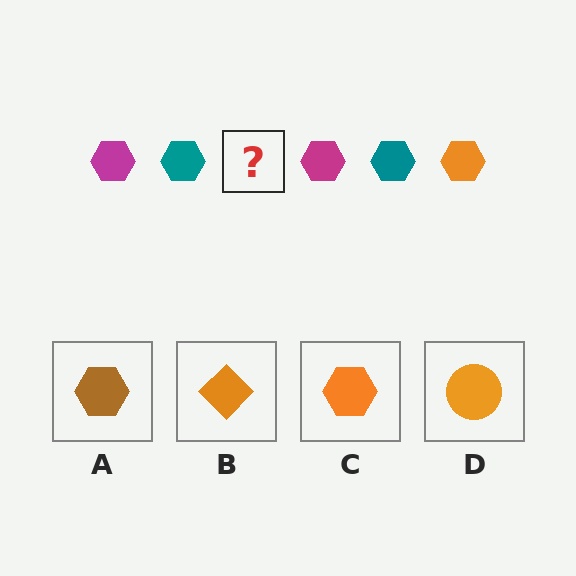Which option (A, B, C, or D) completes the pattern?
C.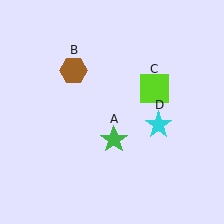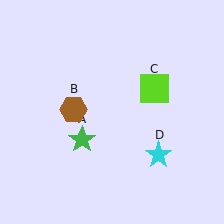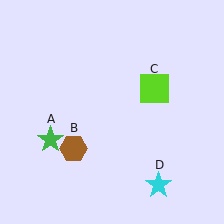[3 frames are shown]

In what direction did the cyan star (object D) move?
The cyan star (object D) moved down.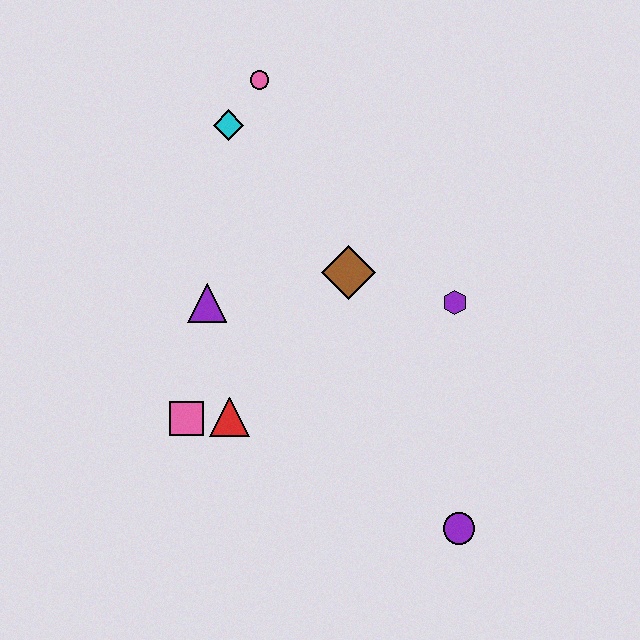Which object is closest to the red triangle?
The pink square is closest to the red triangle.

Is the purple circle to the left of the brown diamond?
No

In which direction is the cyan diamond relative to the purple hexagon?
The cyan diamond is to the left of the purple hexagon.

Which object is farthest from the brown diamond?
The purple circle is farthest from the brown diamond.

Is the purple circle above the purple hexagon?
No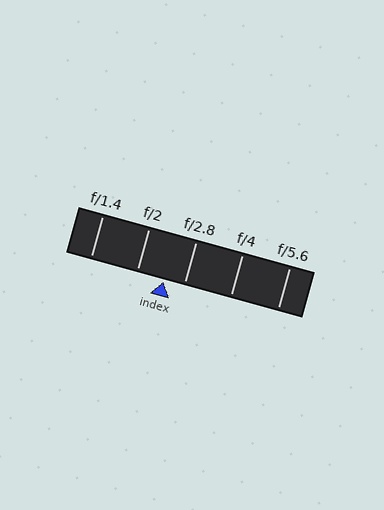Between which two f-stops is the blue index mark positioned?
The index mark is between f/2 and f/2.8.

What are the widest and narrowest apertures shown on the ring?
The widest aperture shown is f/1.4 and the narrowest is f/5.6.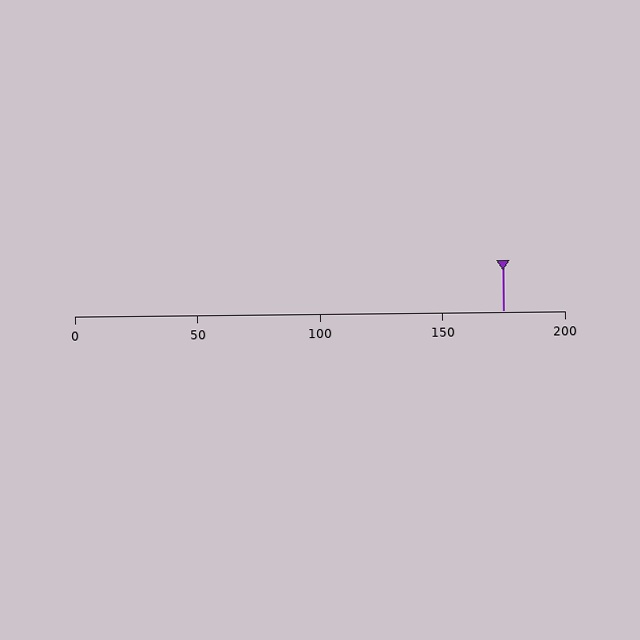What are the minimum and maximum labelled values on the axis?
The axis runs from 0 to 200.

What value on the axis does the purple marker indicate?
The marker indicates approximately 175.